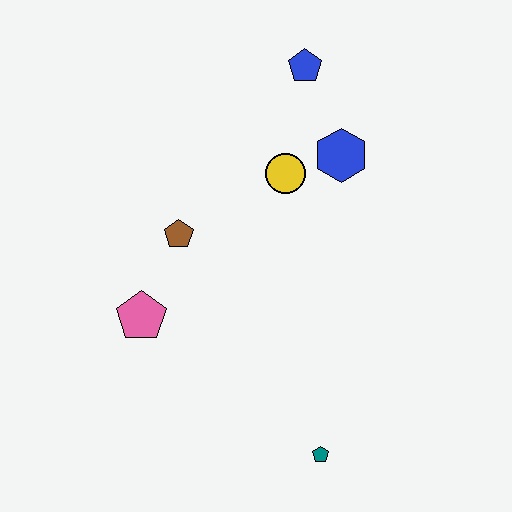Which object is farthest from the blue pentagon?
The teal pentagon is farthest from the blue pentagon.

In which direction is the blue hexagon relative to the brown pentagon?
The blue hexagon is to the right of the brown pentagon.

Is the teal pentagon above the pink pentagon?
No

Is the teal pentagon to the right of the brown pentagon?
Yes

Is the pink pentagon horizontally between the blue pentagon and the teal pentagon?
No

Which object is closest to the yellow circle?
The blue hexagon is closest to the yellow circle.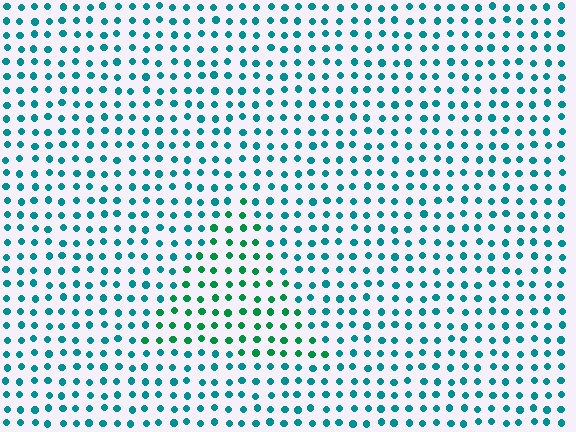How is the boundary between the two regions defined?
The boundary is defined purely by a slight shift in hue (about 35 degrees). Spacing, size, and orientation are identical on both sides.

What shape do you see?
I see a triangle.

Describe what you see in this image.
The image is filled with small teal elements in a uniform arrangement. A triangle-shaped region is visible where the elements are tinted to a slightly different hue, forming a subtle color boundary.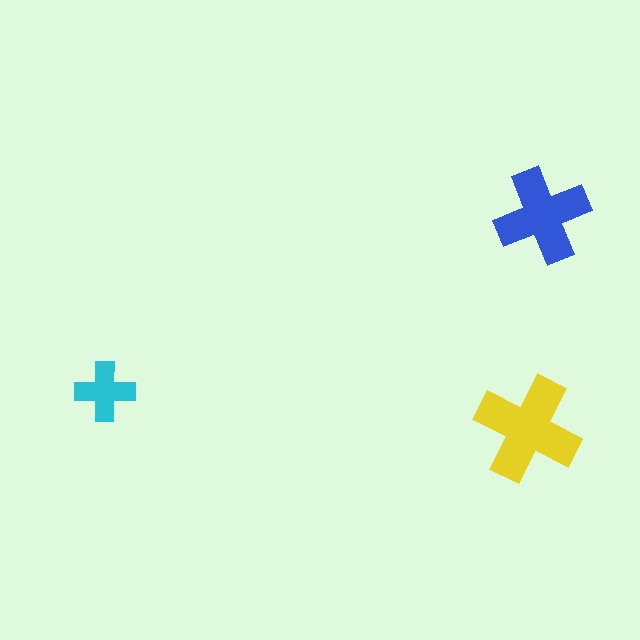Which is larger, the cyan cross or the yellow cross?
The yellow one.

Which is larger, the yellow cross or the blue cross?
The yellow one.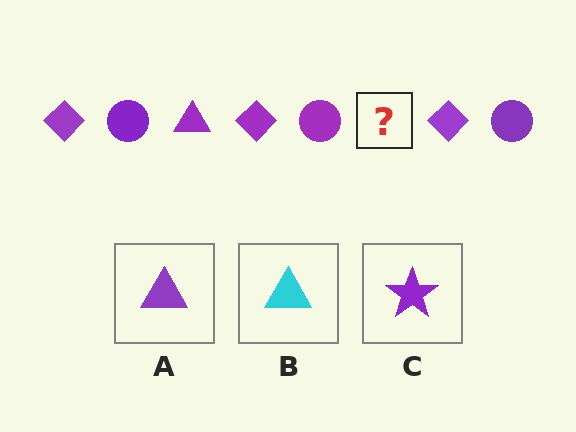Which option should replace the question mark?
Option A.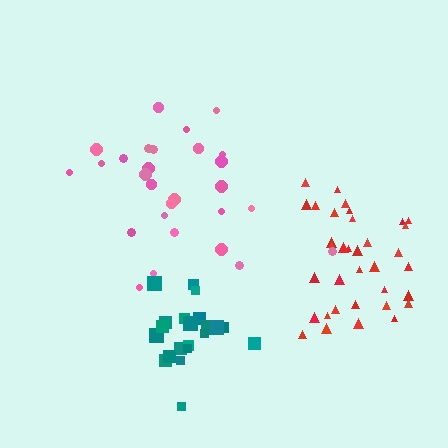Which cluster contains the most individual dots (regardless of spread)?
Red (35).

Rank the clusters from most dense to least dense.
teal, red, pink.